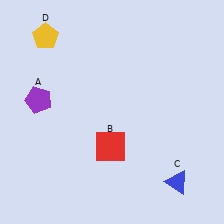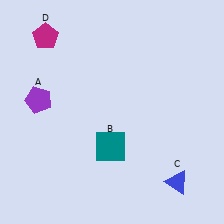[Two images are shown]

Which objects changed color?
B changed from red to teal. D changed from yellow to magenta.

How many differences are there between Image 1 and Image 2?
There are 2 differences between the two images.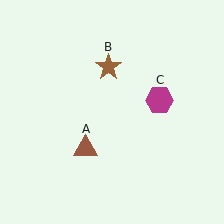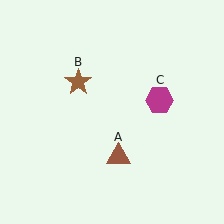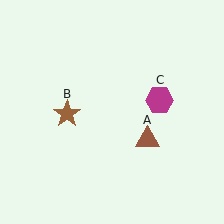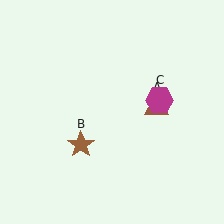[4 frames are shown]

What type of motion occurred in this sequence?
The brown triangle (object A), brown star (object B) rotated counterclockwise around the center of the scene.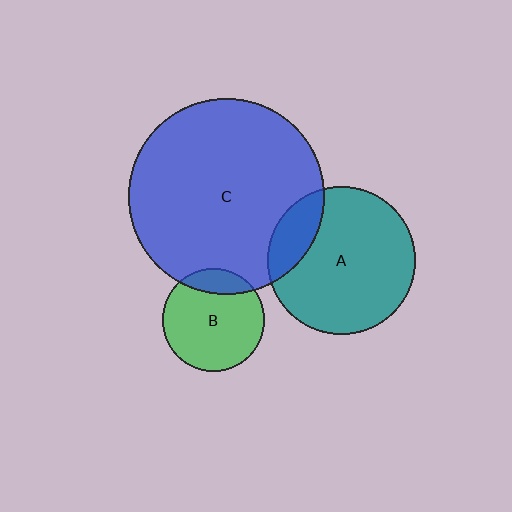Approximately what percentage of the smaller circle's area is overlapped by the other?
Approximately 15%.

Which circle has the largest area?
Circle C (blue).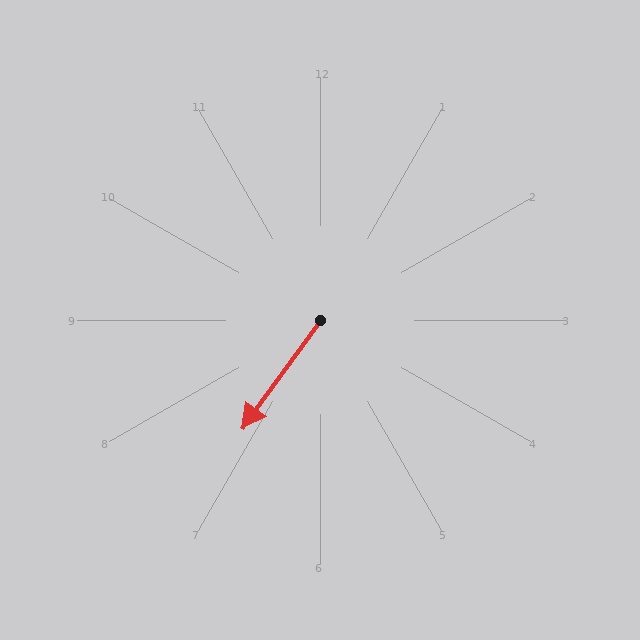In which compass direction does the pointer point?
Southwest.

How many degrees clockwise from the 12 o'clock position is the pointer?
Approximately 216 degrees.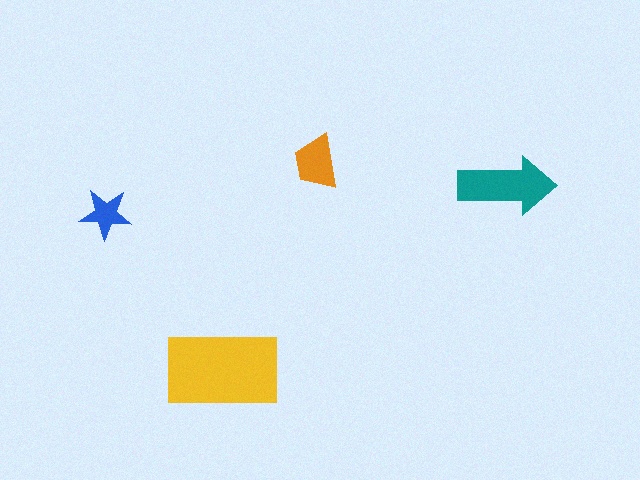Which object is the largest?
The yellow rectangle.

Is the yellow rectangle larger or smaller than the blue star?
Larger.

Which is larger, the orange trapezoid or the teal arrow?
The teal arrow.